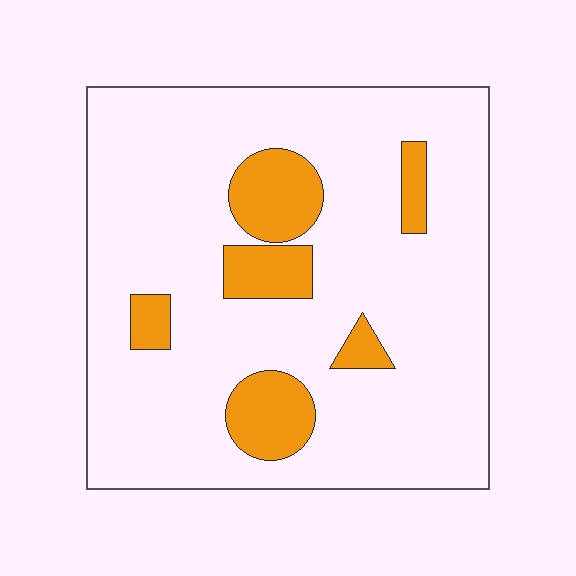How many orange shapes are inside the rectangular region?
6.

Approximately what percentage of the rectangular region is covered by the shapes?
Approximately 15%.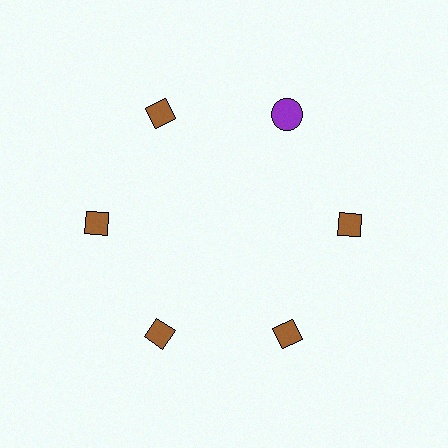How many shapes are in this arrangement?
There are 6 shapes arranged in a ring pattern.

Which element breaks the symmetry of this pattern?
The purple circle at roughly the 1 o'clock position breaks the symmetry. All other shapes are brown diamonds.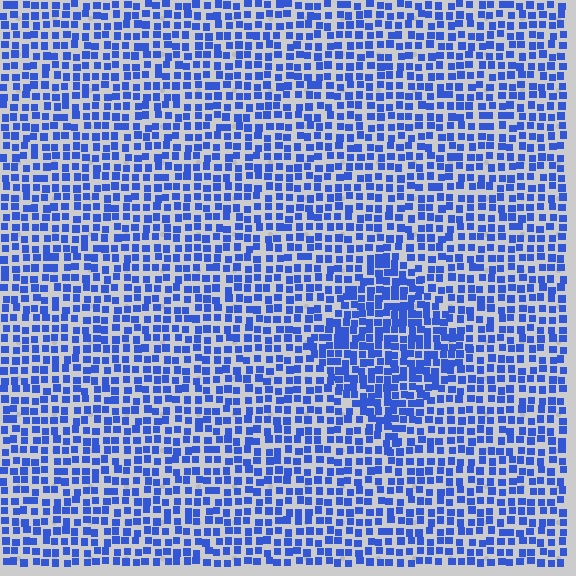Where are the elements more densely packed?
The elements are more densely packed inside the diamond boundary.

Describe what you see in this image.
The image contains small blue elements arranged at two different densities. A diamond-shaped region is visible where the elements are more densely packed than the surrounding area.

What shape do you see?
I see a diamond.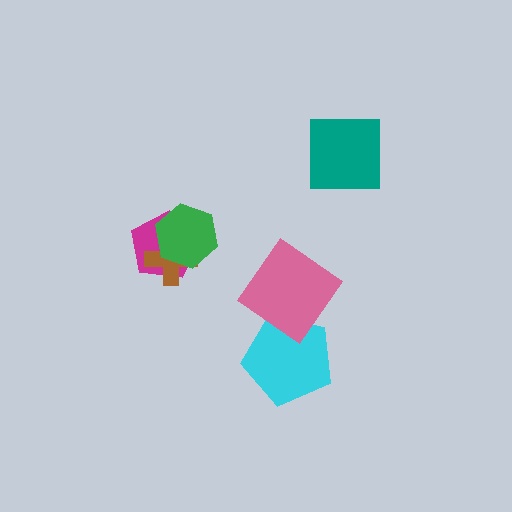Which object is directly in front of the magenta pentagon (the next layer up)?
The brown cross is directly in front of the magenta pentagon.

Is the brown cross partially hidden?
Yes, it is partially covered by another shape.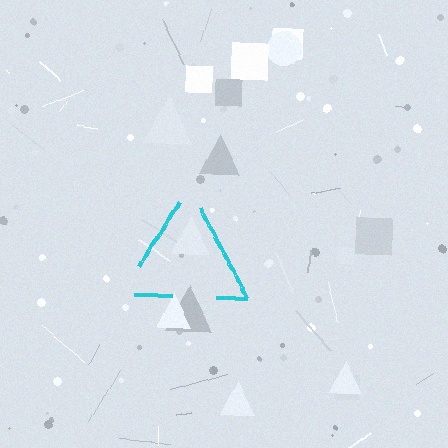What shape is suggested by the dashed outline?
The dashed outline suggests a triangle.